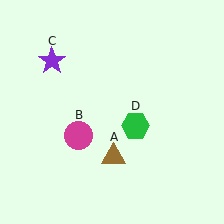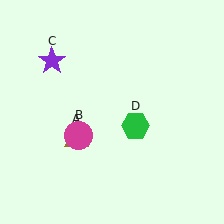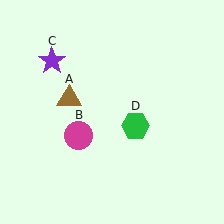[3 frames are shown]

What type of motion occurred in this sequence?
The brown triangle (object A) rotated clockwise around the center of the scene.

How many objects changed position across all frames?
1 object changed position: brown triangle (object A).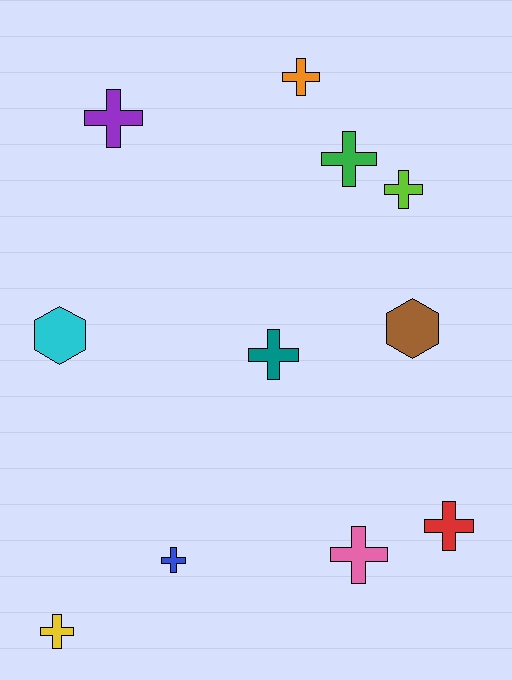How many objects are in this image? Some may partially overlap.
There are 11 objects.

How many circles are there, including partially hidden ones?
There are no circles.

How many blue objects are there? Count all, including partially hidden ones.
There is 1 blue object.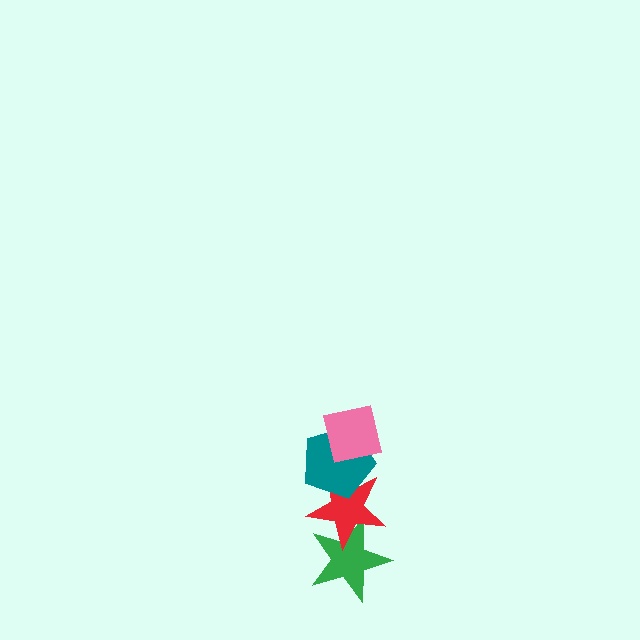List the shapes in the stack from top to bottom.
From top to bottom: the pink square, the teal pentagon, the red star, the green star.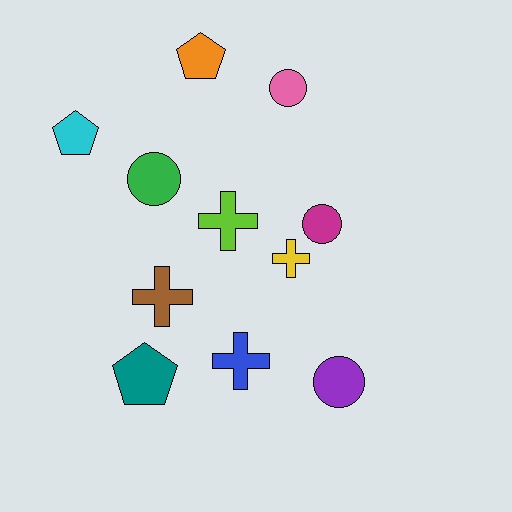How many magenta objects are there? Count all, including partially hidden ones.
There is 1 magenta object.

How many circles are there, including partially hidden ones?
There are 4 circles.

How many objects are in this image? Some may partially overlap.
There are 11 objects.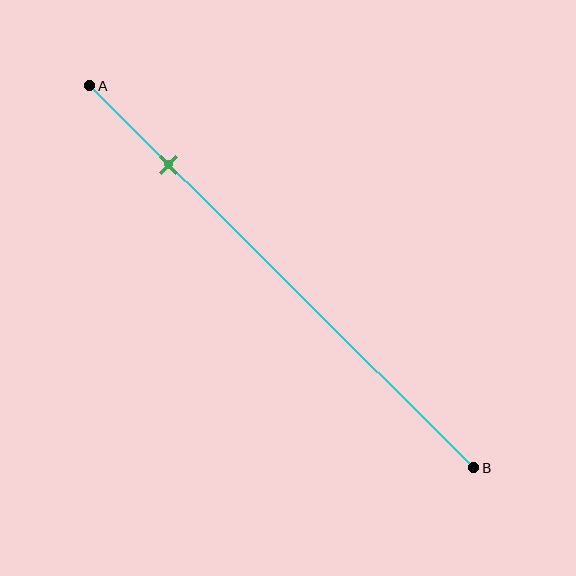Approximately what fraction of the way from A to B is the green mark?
The green mark is approximately 20% of the way from A to B.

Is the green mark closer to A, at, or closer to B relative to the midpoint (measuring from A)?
The green mark is closer to point A than the midpoint of segment AB.